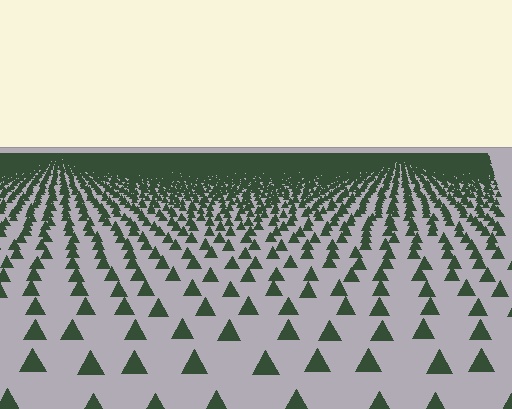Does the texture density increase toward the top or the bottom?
Density increases toward the top.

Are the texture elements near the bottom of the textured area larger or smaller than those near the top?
Larger. Near the bottom, elements are closer to the viewer and appear at a bigger on-screen size.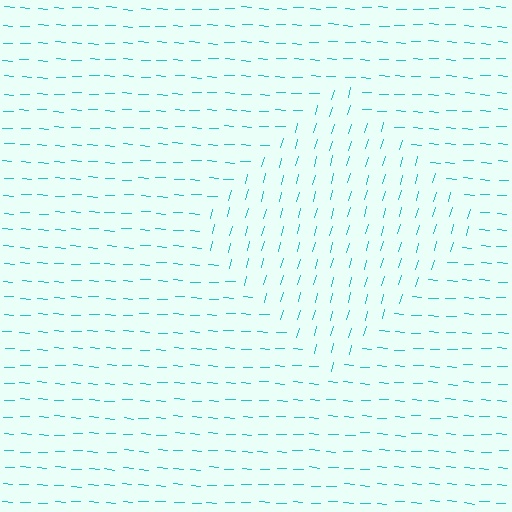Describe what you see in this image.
The image is filled with small cyan line segments. A diamond region in the image has lines oriented differently from the surrounding lines, creating a visible texture boundary.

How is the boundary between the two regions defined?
The boundary is defined purely by a change in line orientation (approximately 78 degrees difference). All lines are the same color and thickness.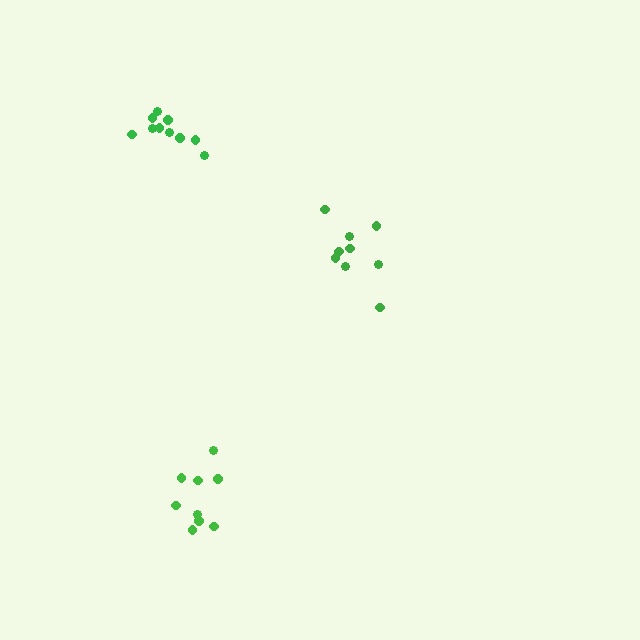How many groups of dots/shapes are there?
There are 3 groups.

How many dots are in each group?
Group 1: 9 dots, Group 2: 9 dots, Group 3: 10 dots (28 total).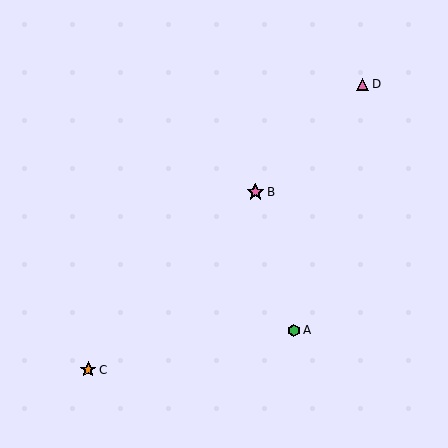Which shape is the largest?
The pink star (labeled B) is the largest.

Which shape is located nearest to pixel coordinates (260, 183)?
The pink star (labeled B) at (255, 192) is nearest to that location.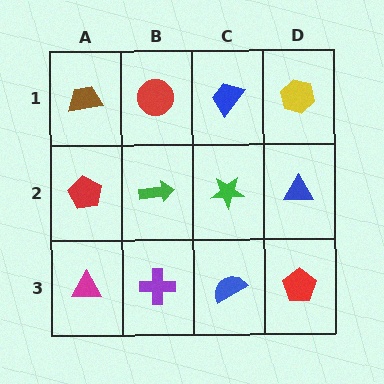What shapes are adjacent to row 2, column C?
A blue trapezoid (row 1, column C), a blue semicircle (row 3, column C), a green arrow (row 2, column B), a blue triangle (row 2, column D).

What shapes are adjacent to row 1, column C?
A green star (row 2, column C), a red circle (row 1, column B), a yellow hexagon (row 1, column D).